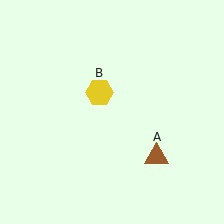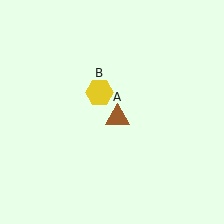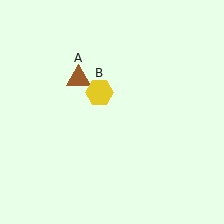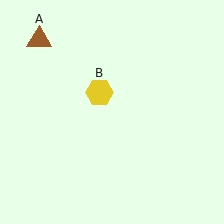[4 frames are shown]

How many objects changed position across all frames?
1 object changed position: brown triangle (object A).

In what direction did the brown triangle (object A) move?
The brown triangle (object A) moved up and to the left.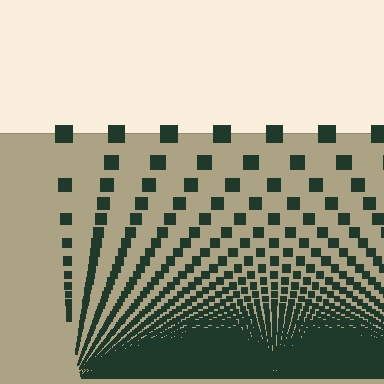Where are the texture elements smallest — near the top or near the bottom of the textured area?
Near the bottom.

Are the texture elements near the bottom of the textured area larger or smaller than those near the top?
Smaller. The gradient is inverted — elements near the bottom are smaller and denser.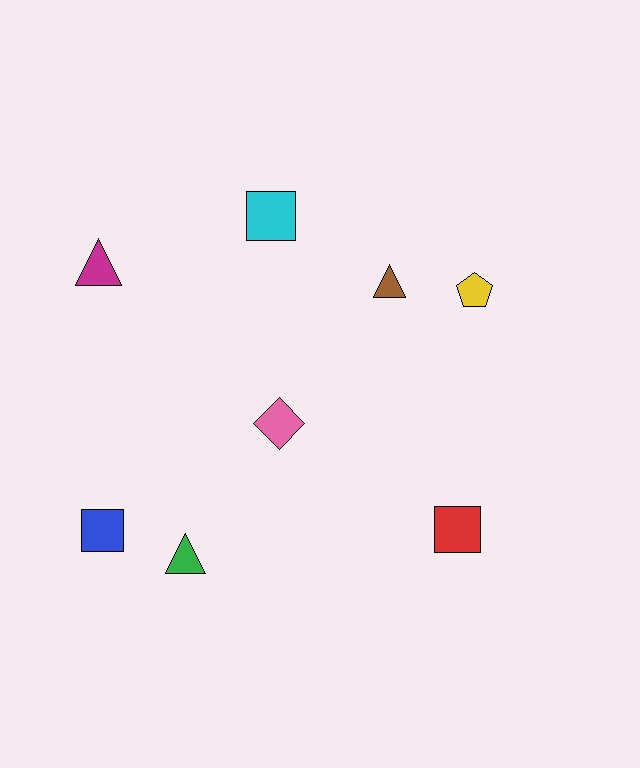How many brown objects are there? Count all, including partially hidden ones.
There is 1 brown object.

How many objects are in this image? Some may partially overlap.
There are 8 objects.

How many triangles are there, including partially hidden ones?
There are 3 triangles.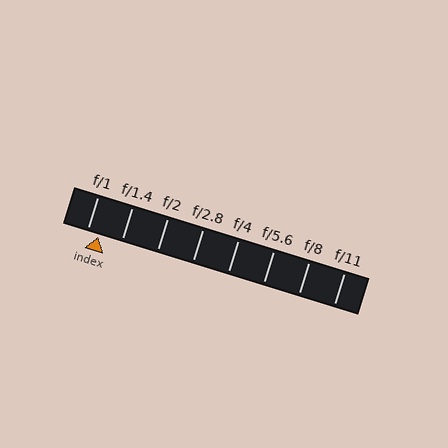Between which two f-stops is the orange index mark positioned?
The index mark is between f/1 and f/1.4.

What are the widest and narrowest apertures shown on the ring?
The widest aperture shown is f/1 and the narrowest is f/11.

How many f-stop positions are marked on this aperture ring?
There are 8 f-stop positions marked.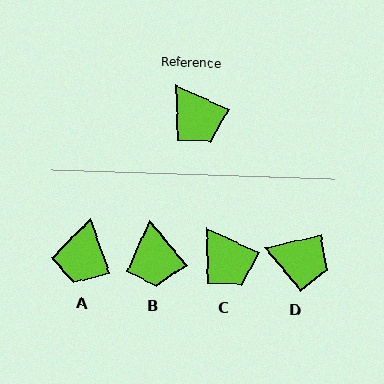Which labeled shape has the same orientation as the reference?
C.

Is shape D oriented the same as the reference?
No, it is off by about 38 degrees.